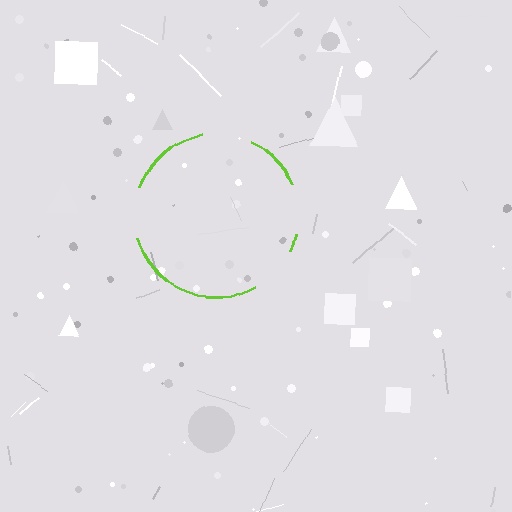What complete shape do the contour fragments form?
The contour fragments form a circle.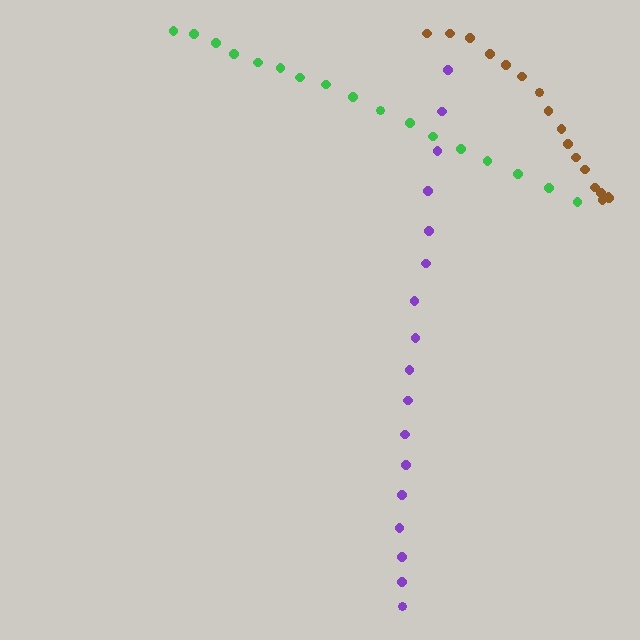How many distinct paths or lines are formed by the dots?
There are 3 distinct paths.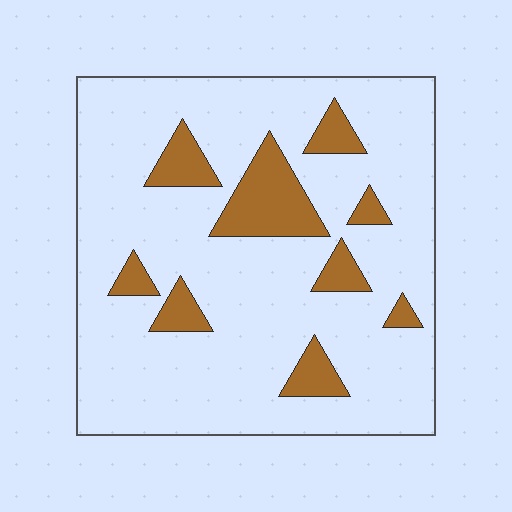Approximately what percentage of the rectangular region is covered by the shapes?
Approximately 15%.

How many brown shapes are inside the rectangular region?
9.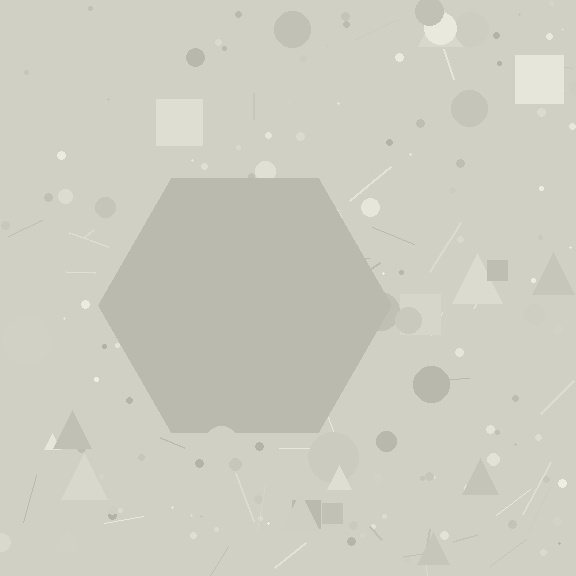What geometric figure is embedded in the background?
A hexagon is embedded in the background.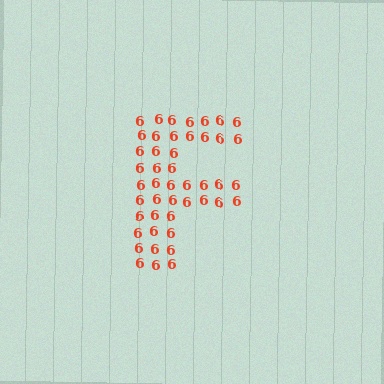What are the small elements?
The small elements are digit 6's.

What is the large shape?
The large shape is the letter F.